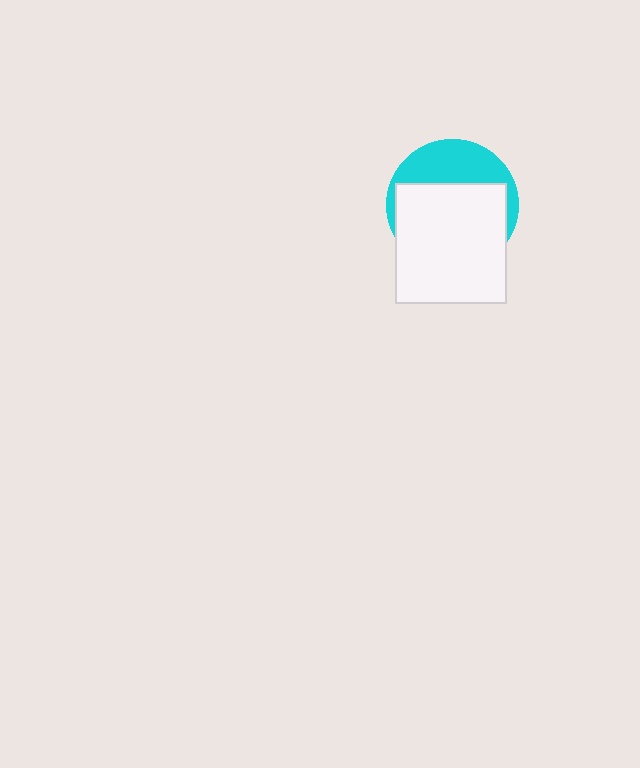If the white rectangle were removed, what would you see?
You would see the complete cyan circle.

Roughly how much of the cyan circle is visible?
A small part of it is visible (roughly 36%).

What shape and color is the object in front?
The object in front is a white rectangle.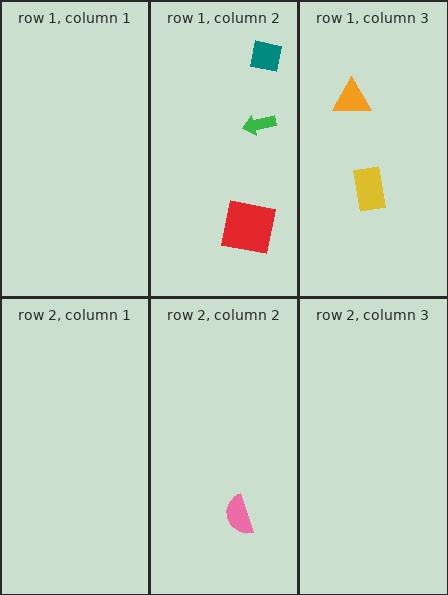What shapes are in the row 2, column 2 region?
The pink semicircle.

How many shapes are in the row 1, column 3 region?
2.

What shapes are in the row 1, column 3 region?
The yellow rectangle, the orange triangle.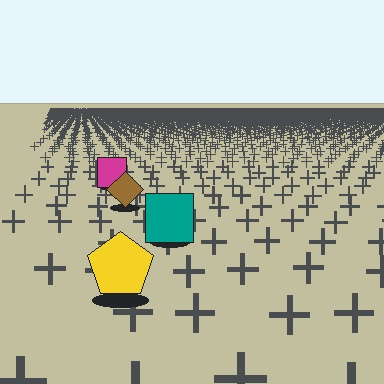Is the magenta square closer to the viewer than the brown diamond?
No. The brown diamond is closer — you can tell from the texture gradient: the ground texture is coarser near it.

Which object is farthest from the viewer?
The magenta square is farthest from the viewer. It appears smaller and the ground texture around it is denser.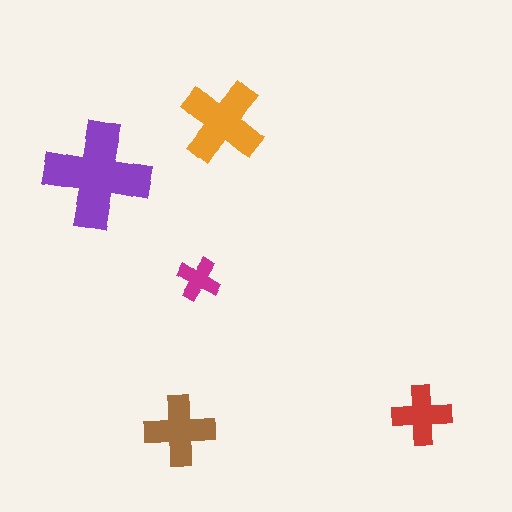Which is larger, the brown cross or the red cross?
The brown one.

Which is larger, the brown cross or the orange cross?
The orange one.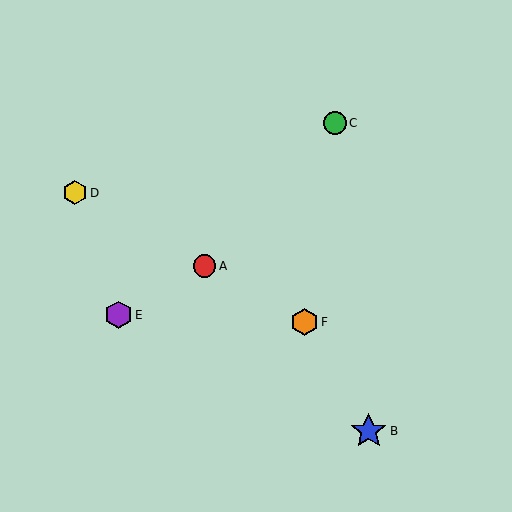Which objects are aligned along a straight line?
Objects A, D, F are aligned along a straight line.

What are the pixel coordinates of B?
Object B is at (369, 431).